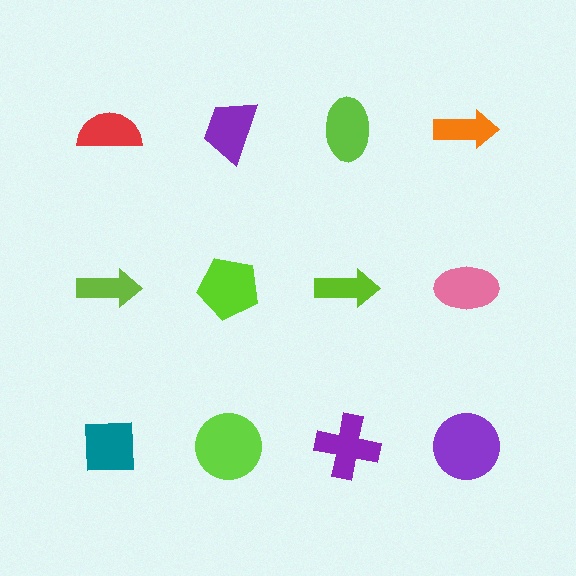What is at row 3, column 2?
A lime circle.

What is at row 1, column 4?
An orange arrow.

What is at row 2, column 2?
A lime pentagon.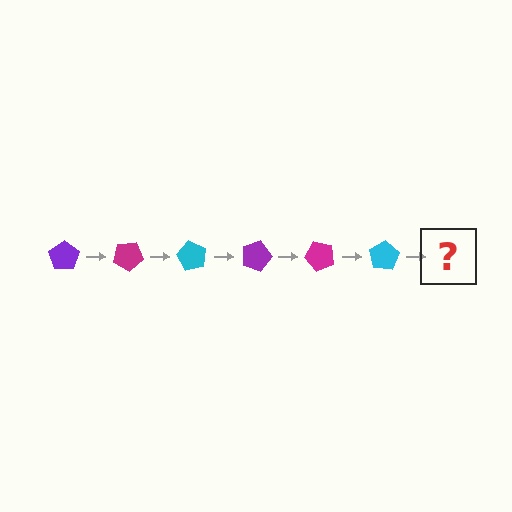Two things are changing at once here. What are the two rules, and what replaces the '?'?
The two rules are that it rotates 30 degrees each step and the color cycles through purple, magenta, and cyan. The '?' should be a purple pentagon, rotated 180 degrees from the start.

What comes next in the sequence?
The next element should be a purple pentagon, rotated 180 degrees from the start.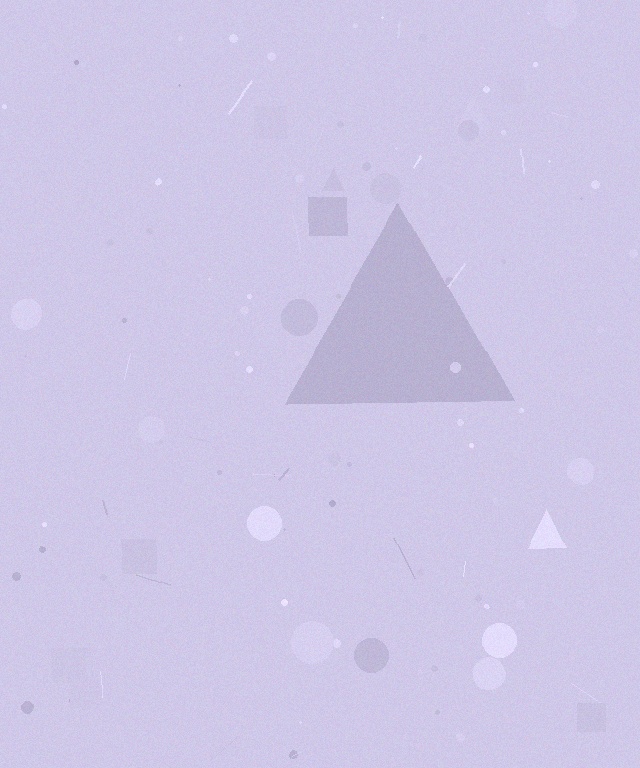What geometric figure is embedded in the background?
A triangle is embedded in the background.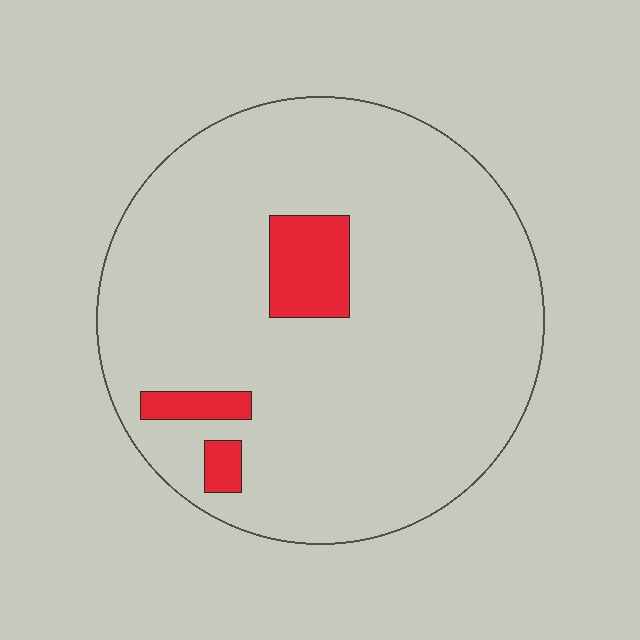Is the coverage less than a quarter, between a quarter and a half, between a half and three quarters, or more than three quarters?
Less than a quarter.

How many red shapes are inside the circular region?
3.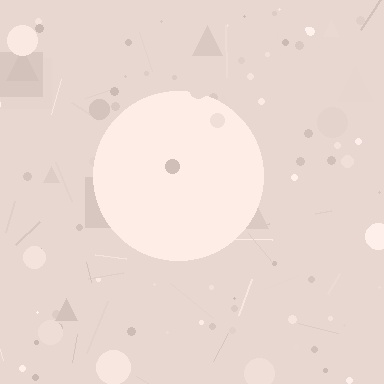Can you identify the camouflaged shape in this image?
The camouflaged shape is a circle.